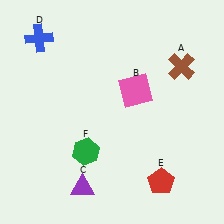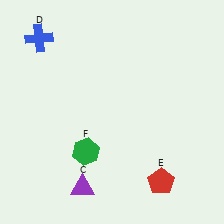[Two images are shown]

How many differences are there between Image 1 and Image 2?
There are 2 differences between the two images.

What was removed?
The pink square (B), the brown cross (A) were removed in Image 2.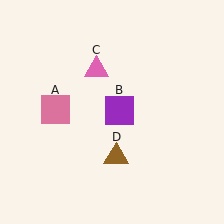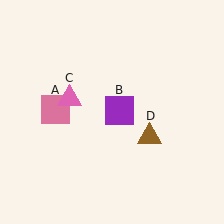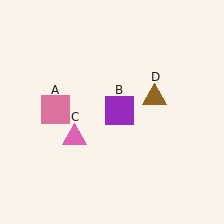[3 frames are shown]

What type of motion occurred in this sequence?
The pink triangle (object C), brown triangle (object D) rotated counterclockwise around the center of the scene.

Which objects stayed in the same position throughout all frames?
Pink square (object A) and purple square (object B) remained stationary.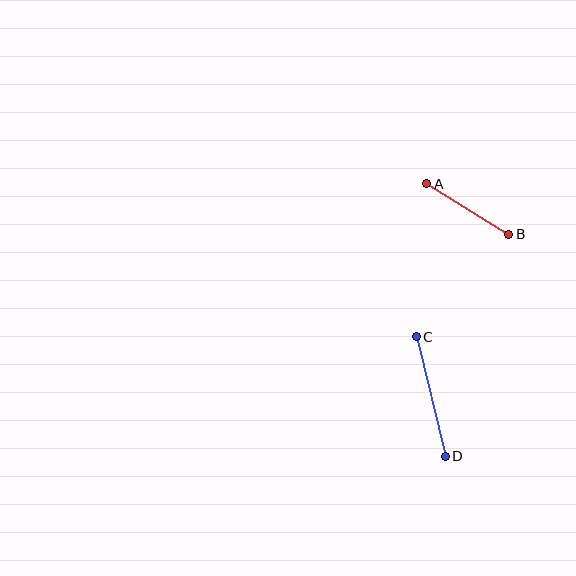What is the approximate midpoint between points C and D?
The midpoint is at approximately (431, 396) pixels.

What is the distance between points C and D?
The distance is approximately 123 pixels.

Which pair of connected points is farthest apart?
Points C and D are farthest apart.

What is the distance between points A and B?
The distance is approximately 96 pixels.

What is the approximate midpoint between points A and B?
The midpoint is at approximately (468, 209) pixels.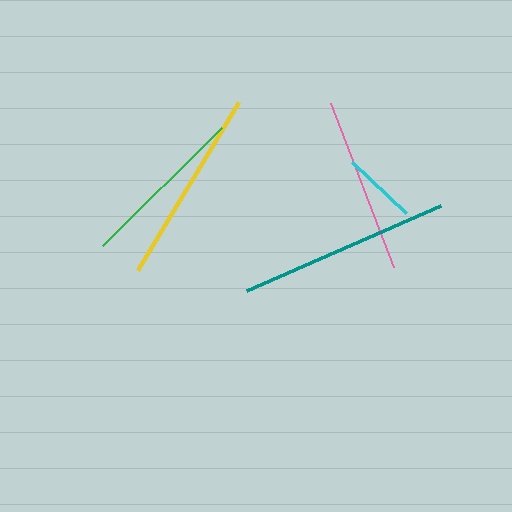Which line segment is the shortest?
The cyan line is the shortest at approximately 75 pixels.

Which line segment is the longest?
The teal line is the longest at approximately 211 pixels.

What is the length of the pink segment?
The pink segment is approximately 176 pixels long.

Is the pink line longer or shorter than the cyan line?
The pink line is longer than the cyan line.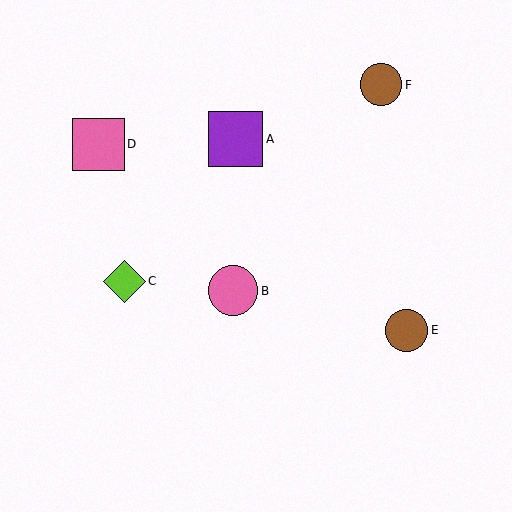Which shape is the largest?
The purple square (labeled A) is the largest.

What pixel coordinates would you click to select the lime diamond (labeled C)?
Click at (124, 281) to select the lime diamond C.